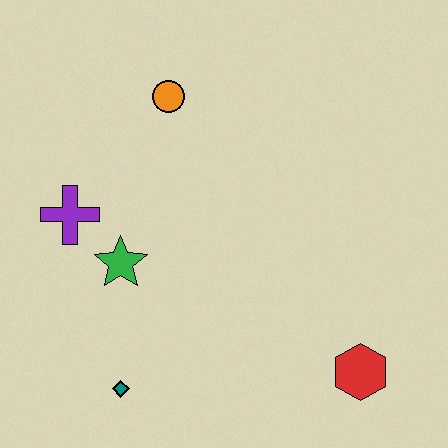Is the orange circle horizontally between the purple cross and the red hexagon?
Yes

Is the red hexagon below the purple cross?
Yes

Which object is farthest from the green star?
The red hexagon is farthest from the green star.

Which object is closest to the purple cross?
The green star is closest to the purple cross.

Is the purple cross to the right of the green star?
No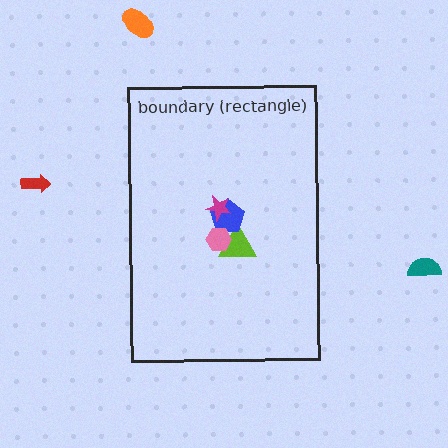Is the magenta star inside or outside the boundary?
Inside.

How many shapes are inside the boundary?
4 inside, 3 outside.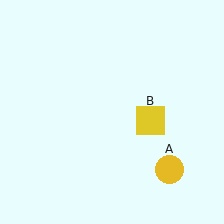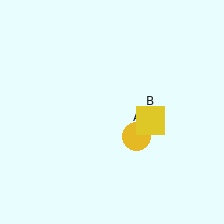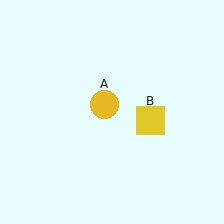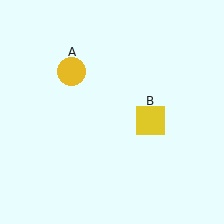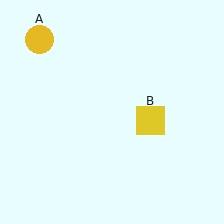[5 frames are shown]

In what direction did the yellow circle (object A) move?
The yellow circle (object A) moved up and to the left.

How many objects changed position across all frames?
1 object changed position: yellow circle (object A).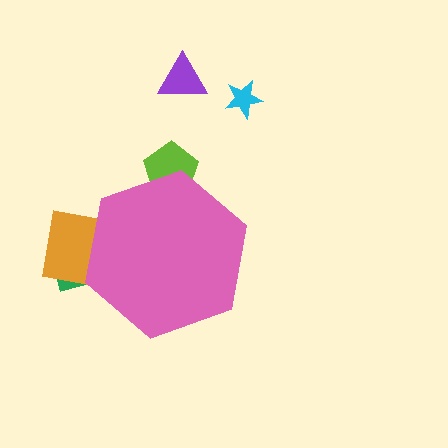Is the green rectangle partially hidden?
Yes, the green rectangle is partially hidden behind the pink hexagon.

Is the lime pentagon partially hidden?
Yes, the lime pentagon is partially hidden behind the pink hexagon.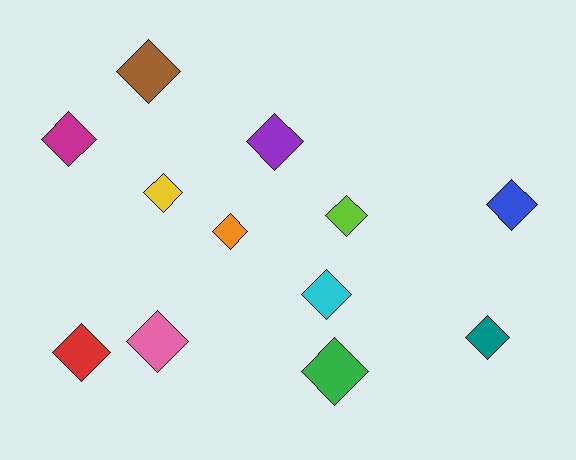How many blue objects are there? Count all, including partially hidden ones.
There is 1 blue object.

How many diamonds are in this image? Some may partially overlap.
There are 12 diamonds.